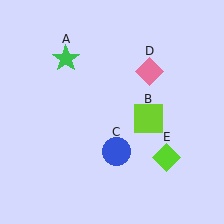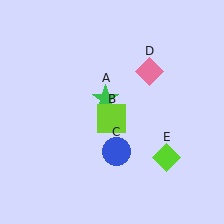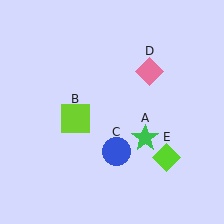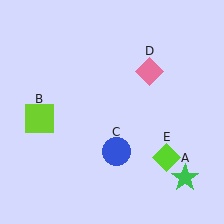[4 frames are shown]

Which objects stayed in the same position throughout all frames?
Blue circle (object C) and pink diamond (object D) and lime diamond (object E) remained stationary.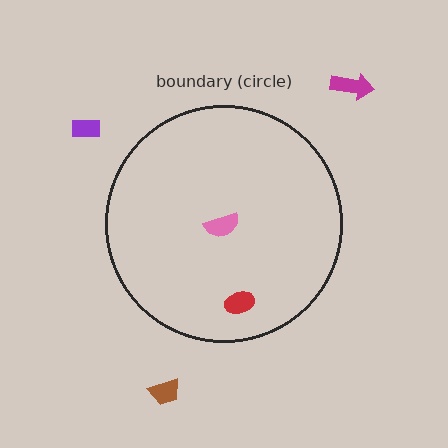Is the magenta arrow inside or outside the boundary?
Outside.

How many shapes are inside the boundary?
2 inside, 3 outside.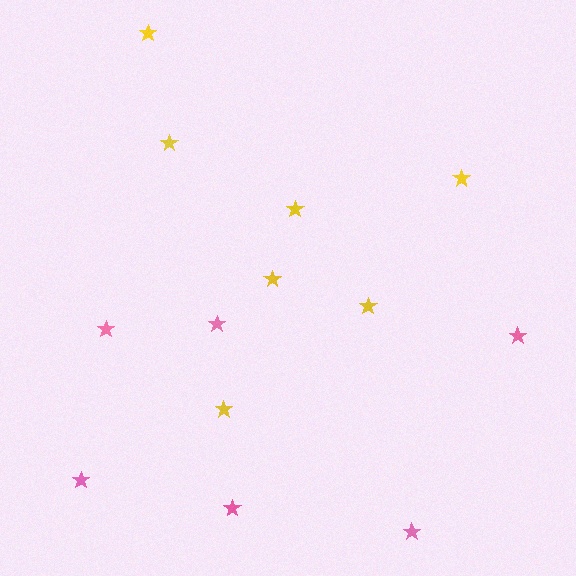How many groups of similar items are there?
There are 2 groups: one group of yellow stars (7) and one group of pink stars (6).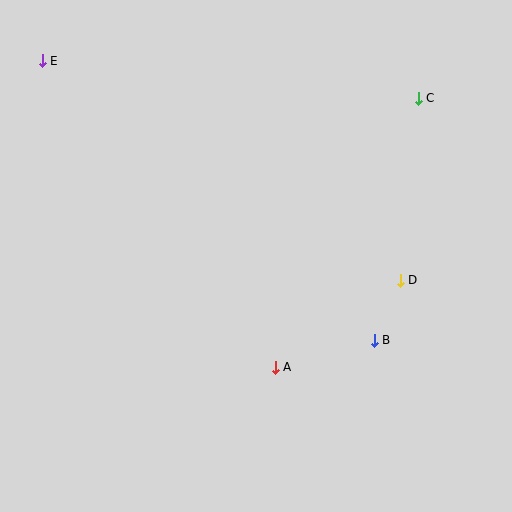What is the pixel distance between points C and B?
The distance between C and B is 246 pixels.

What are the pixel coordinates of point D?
Point D is at (400, 280).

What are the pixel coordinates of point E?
Point E is at (42, 61).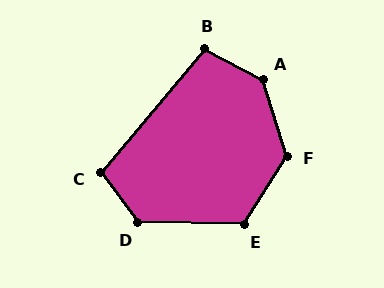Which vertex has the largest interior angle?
A, at approximately 135 degrees.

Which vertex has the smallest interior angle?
B, at approximately 102 degrees.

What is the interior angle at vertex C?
Approximately 104 degrees (obtuse).